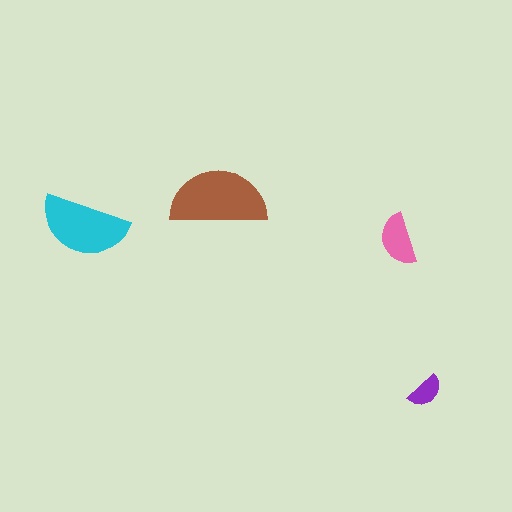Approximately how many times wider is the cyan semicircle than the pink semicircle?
About 1.5 times wider.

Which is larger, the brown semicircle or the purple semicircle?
The brown one.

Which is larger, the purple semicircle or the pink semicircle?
The pink one.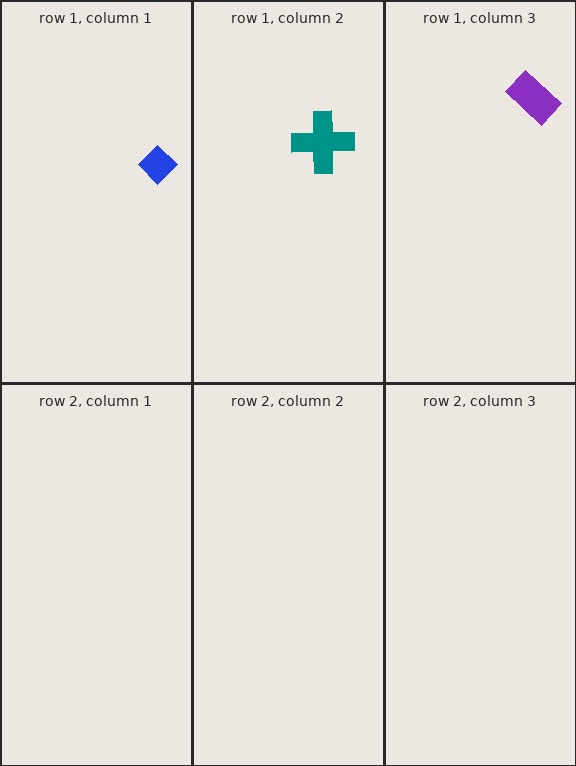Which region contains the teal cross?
The row 1, column 2 region.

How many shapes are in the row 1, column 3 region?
1.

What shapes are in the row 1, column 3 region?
The purple rectangle.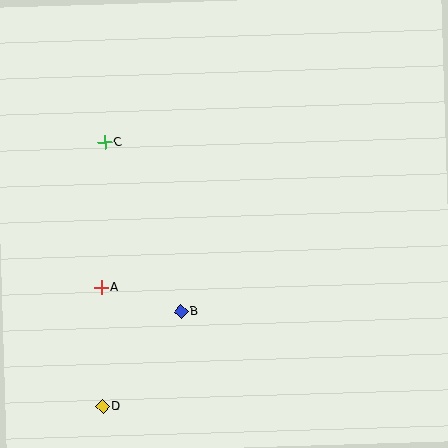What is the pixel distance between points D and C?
The distance between D and C is 264 pixels.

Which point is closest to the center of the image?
Point B at (181, 312) is closest to the center.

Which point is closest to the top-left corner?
Point C is closest to the top-left corner.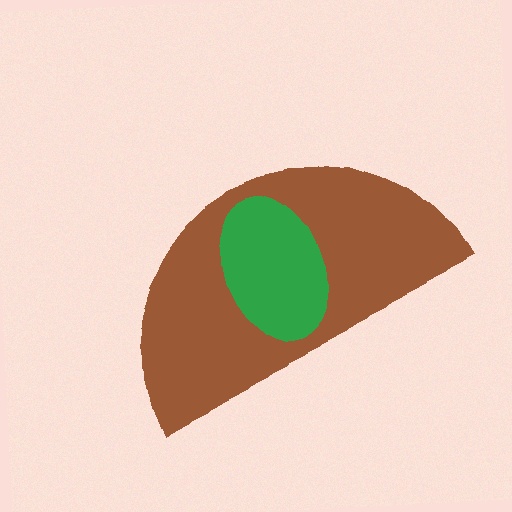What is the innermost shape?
The green ellipse.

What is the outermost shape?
The brown semicircle.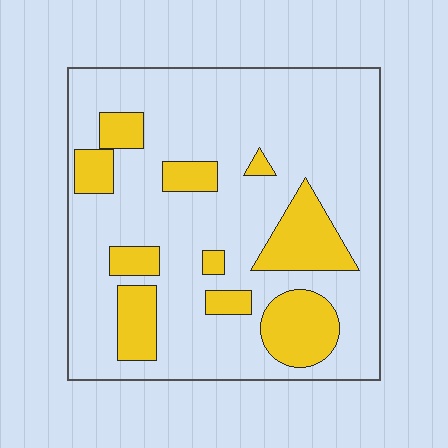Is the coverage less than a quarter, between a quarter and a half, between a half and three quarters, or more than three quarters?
Less than a quarter.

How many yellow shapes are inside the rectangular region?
10.